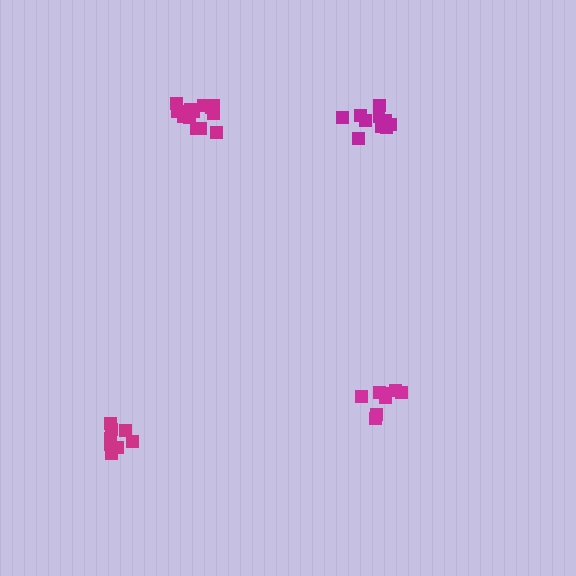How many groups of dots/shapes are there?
There are 4 groups.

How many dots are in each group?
Group 1: 13 dots, Group 2: 8 dots, Group 3: 9 dots, Group 4: 10 dots (40 total).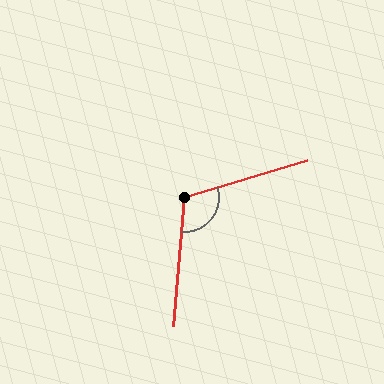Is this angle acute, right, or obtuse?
It is obtuse.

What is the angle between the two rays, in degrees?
Approximately 112 degrees.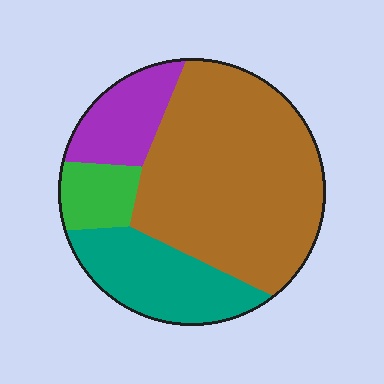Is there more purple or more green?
Purple.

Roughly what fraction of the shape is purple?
Purple takes up about one eighth (1/8) of the shape.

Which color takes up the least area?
Green, at roughly 10%.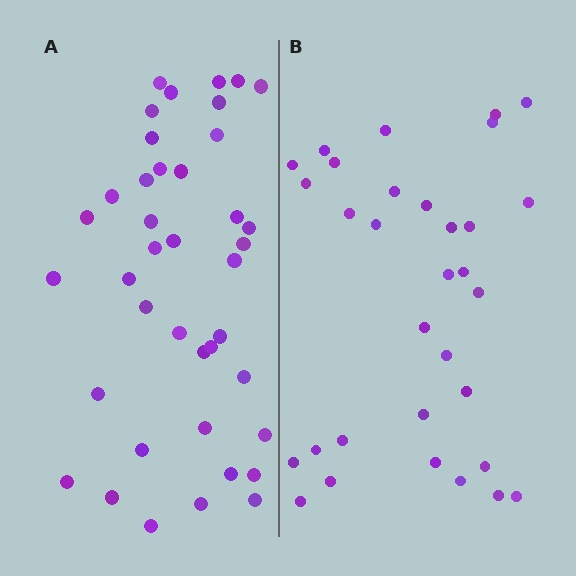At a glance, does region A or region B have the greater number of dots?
Region A (the left region) has more dots.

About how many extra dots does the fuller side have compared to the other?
Region A has roughly 8 or so more dots than region B.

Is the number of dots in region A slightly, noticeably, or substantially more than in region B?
Region A has noticeably more, but not dramatically so. The ratio is roughly 1.2 to 1.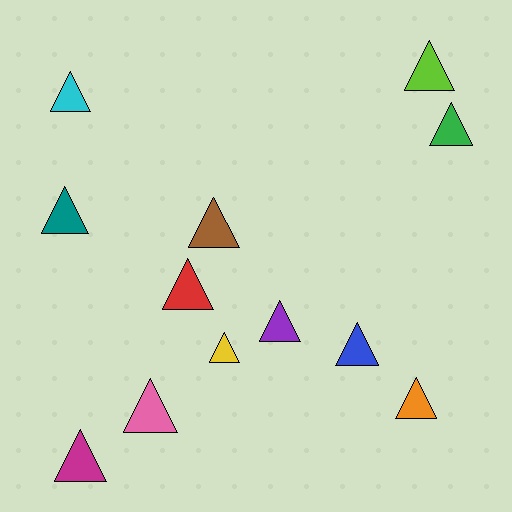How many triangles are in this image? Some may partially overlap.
There are 12 triangles.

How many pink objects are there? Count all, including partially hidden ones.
There is 1 pink object.